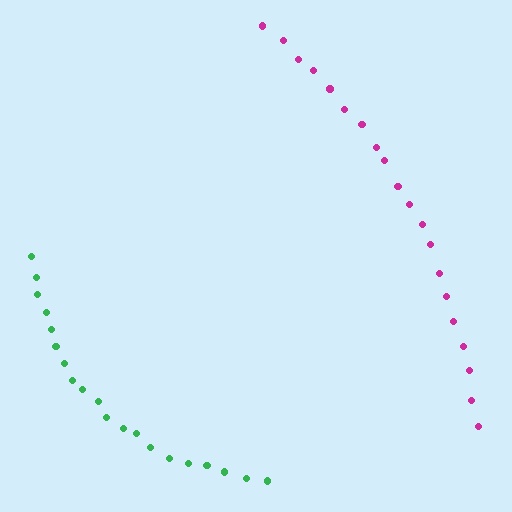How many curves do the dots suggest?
There are 2 distinct paths.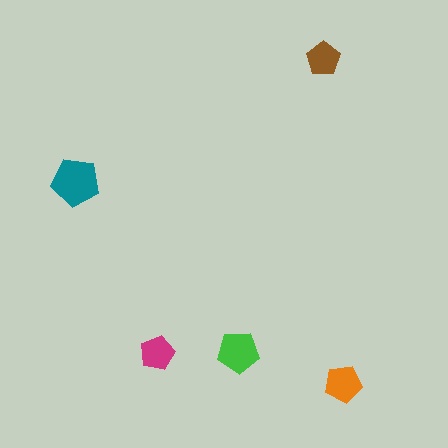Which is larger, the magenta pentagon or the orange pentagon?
The orange one.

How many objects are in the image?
There are 5 objects in the image.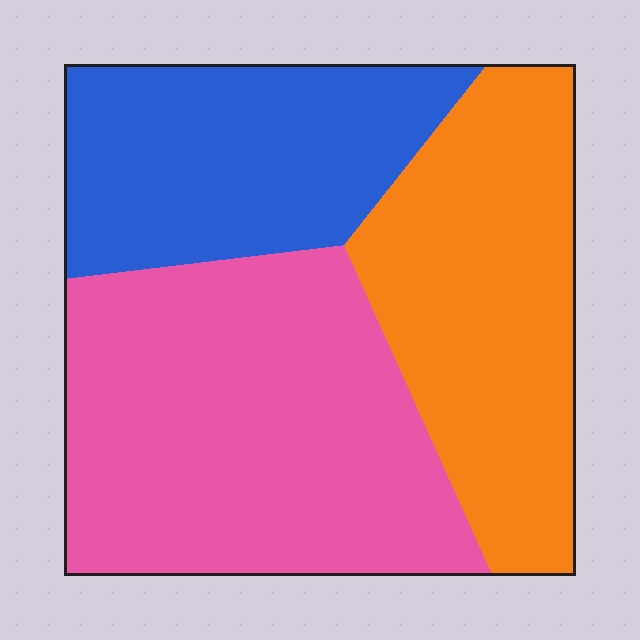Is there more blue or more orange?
Orange.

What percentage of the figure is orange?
Orange covers 31% of the figure.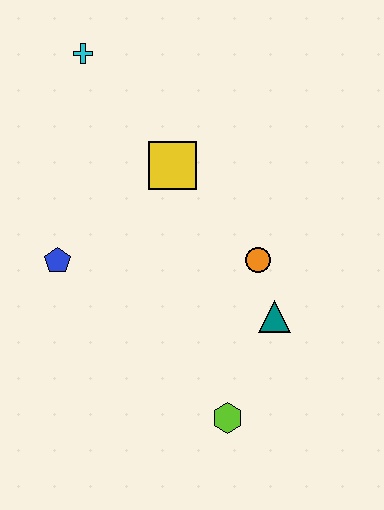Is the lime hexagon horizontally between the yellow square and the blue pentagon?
No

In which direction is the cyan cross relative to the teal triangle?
The cyan cross is above the teal triangle.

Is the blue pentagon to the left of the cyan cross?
Yes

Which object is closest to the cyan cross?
The yellow square is closest to the cyan cross.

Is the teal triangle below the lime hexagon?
No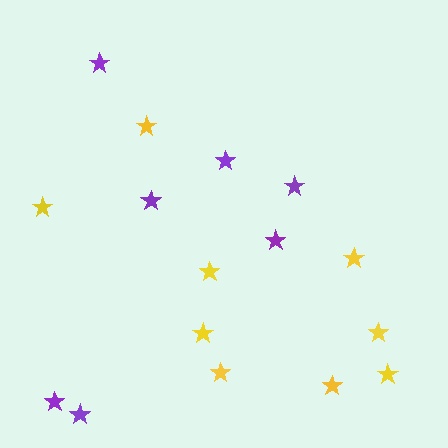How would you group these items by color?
There are 2 groups: one group of yellow stars (9) and one group of purple stars (7).